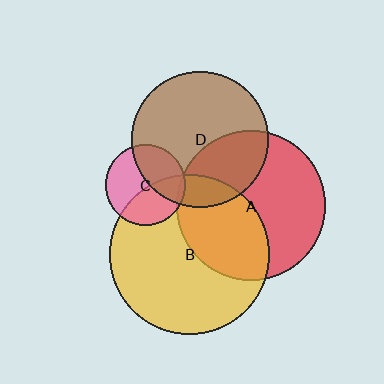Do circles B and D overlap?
Yes.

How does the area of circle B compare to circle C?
Approximately 3.9 times.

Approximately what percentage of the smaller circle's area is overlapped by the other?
Approximately 15%.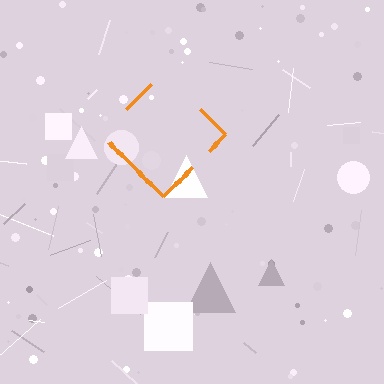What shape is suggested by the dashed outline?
The dashed outline suggests a diamond.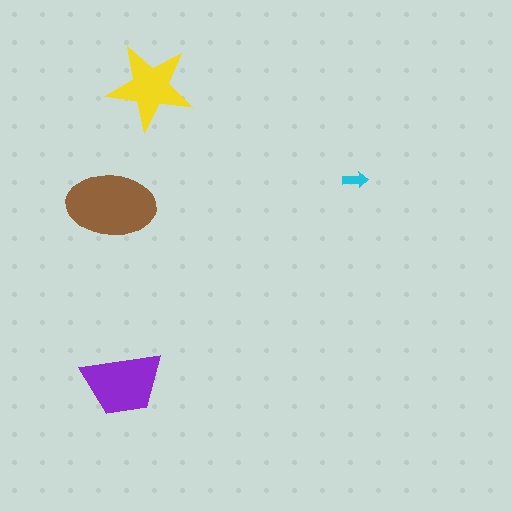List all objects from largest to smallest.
The brown ellipse, the purple trapezoid, the yellow star, the cyan arrow.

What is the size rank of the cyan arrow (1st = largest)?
4th.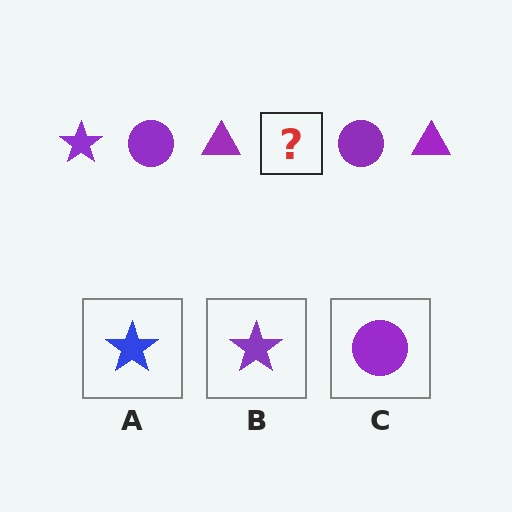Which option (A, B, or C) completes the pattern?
B.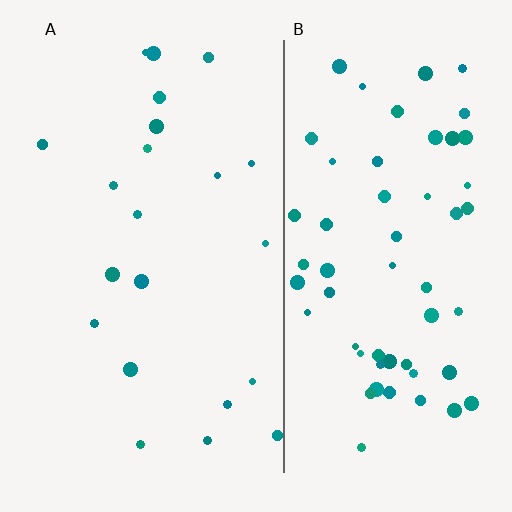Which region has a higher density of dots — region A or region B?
B (the right).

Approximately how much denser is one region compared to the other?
Approximately 2.7× — region B over region A.